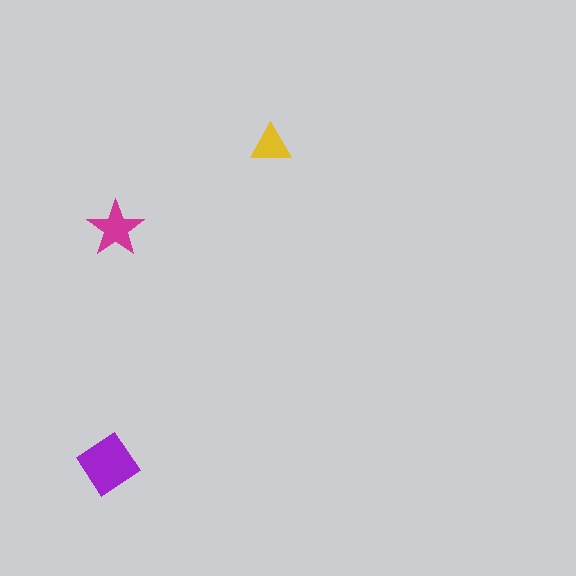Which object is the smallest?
The yellow triangle.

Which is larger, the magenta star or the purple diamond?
The purple diamond.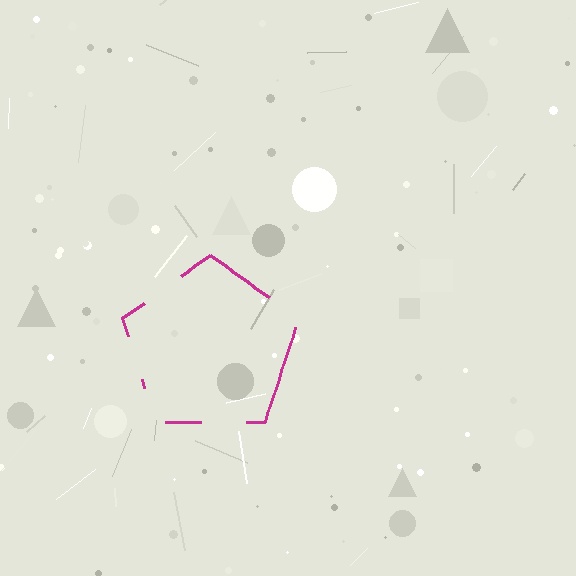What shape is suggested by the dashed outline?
The dashed outline suggests a pentagon.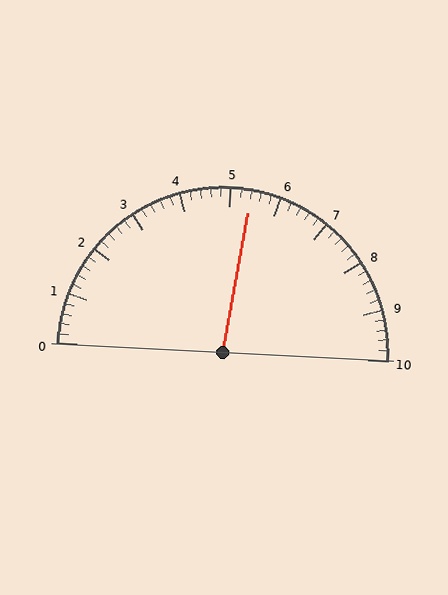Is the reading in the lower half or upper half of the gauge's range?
The reading is in the upper half of the range (0 to 10).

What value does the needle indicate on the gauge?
The needle indicates approximately 5.4.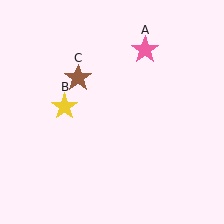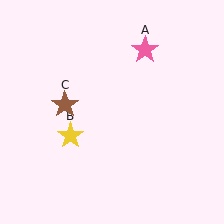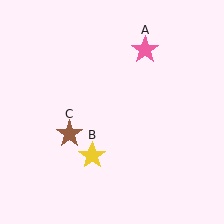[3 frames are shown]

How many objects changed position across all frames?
2 objects changed position: yellow star (object B), brown star (object C).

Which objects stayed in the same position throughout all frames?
Pink star (object A) remained stationary.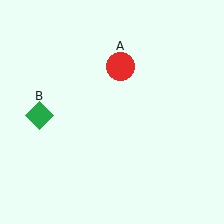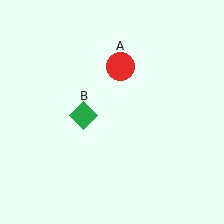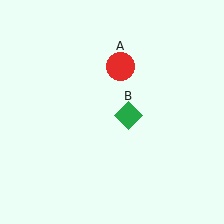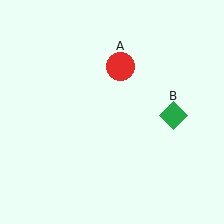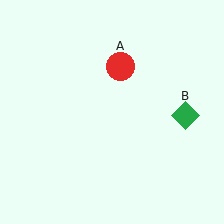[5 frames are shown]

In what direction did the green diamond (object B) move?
The green diamond (object B) moved right.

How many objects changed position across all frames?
1 object changed position: green diamond (object B).